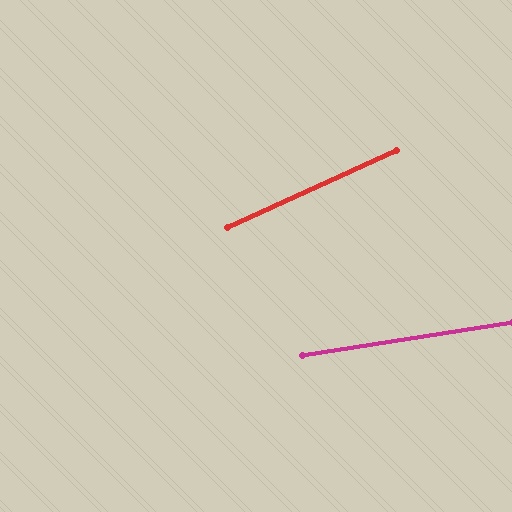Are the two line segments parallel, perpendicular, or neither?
Neither parallel nor perpendicular — they differ by about 16°.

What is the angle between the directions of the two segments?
Approximately 16 degrees.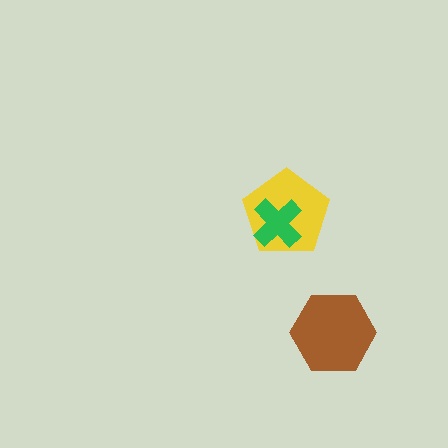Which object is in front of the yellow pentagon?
The green cross is in front of the yellow pentagon.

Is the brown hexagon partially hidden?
No, no other shape covers it.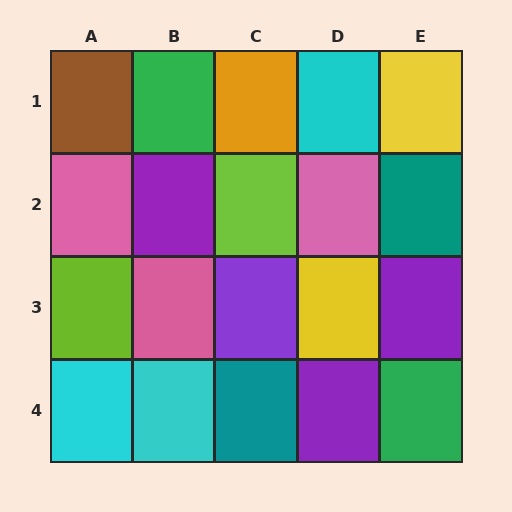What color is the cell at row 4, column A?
Cyan.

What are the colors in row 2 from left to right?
Pink, purple, lime, pink, teal.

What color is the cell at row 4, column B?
Cyan.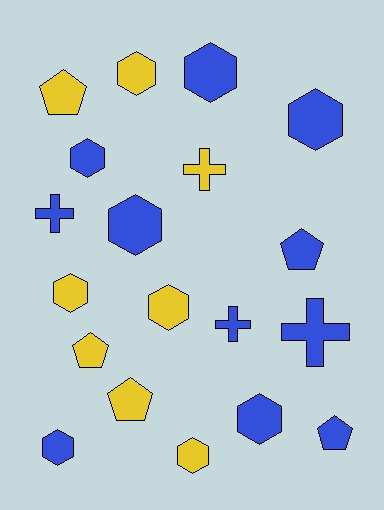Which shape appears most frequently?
Hexagon, with 10 objects.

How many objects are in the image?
There are 19 objects.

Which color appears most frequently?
Blue, with 11 objects.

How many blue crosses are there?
There are 3 blue crosses.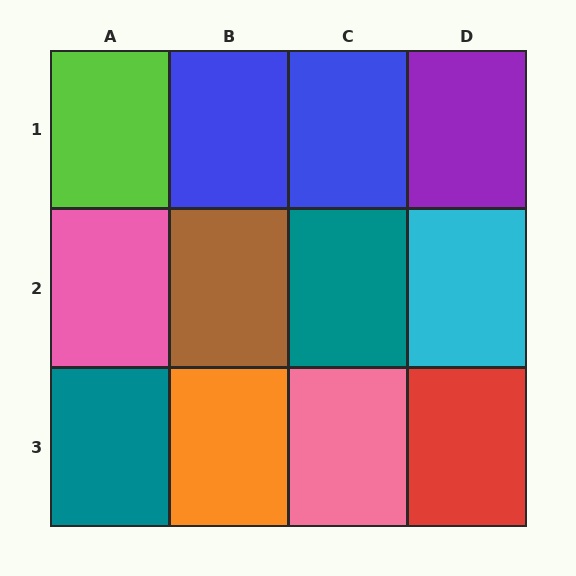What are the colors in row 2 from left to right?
Pink, brown, teal, cyan.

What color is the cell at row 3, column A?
Teal.